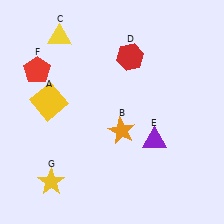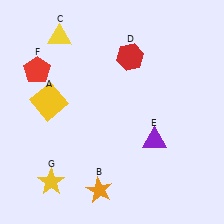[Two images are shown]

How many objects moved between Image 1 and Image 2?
1 object moved between the two images.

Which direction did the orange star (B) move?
The orange star (B) moved down.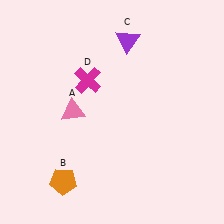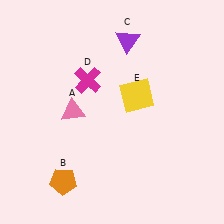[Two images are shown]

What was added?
A yellow square (E) was added in Image 2.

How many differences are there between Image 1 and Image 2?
There is 1 difference between the two images.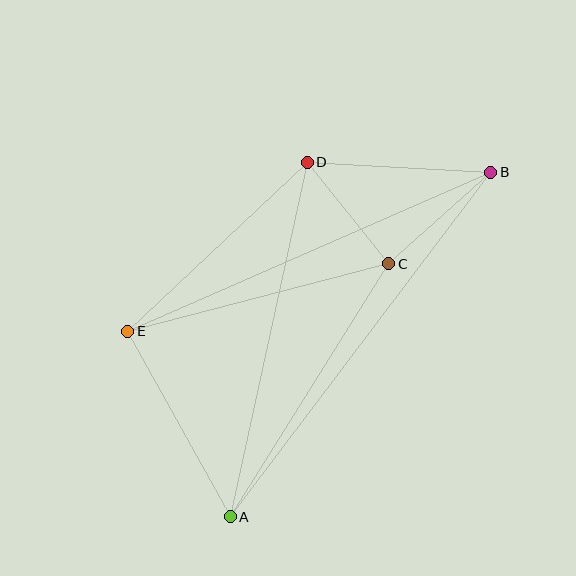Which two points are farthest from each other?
Points A and B are farthest from each other.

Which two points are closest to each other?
Points C and D are closest to each other.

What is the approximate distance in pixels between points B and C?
The distance between B and C is approximately 137 pixels.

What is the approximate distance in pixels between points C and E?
The distance between C and E is approximately 269 pixels.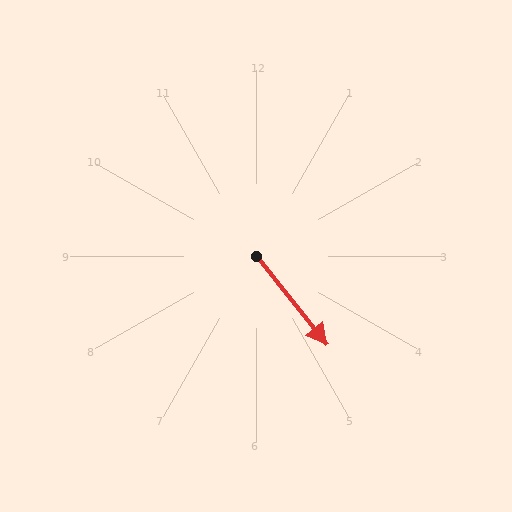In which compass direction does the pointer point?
Southeast.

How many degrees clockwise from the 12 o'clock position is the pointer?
Approximately 141 degrees.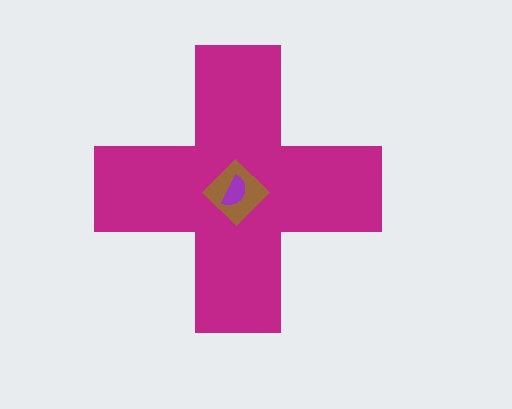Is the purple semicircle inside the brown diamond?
Yes.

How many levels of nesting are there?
3.